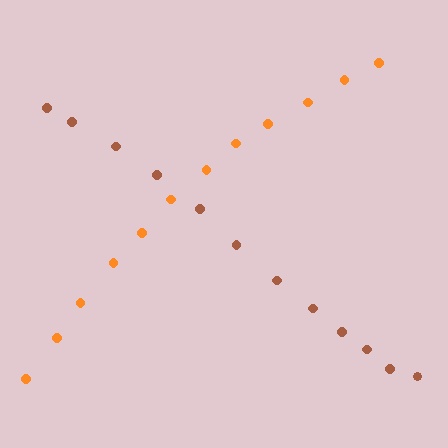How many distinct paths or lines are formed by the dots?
There are 2 distinct paths.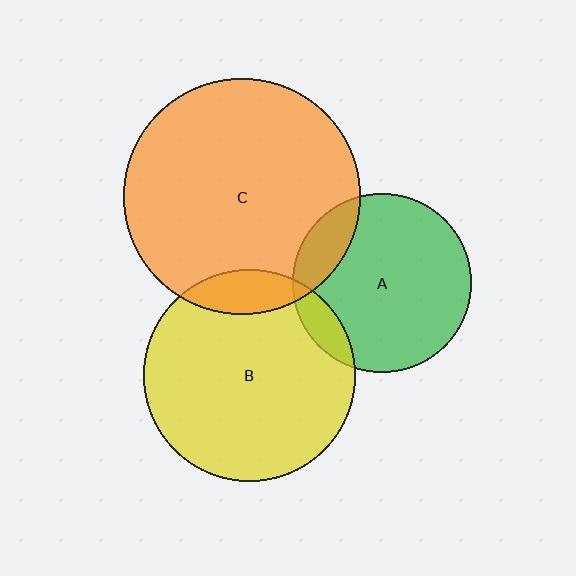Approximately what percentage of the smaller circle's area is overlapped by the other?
Approximately 10%.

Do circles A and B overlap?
Yes.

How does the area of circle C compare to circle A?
Approximately 1.8 times.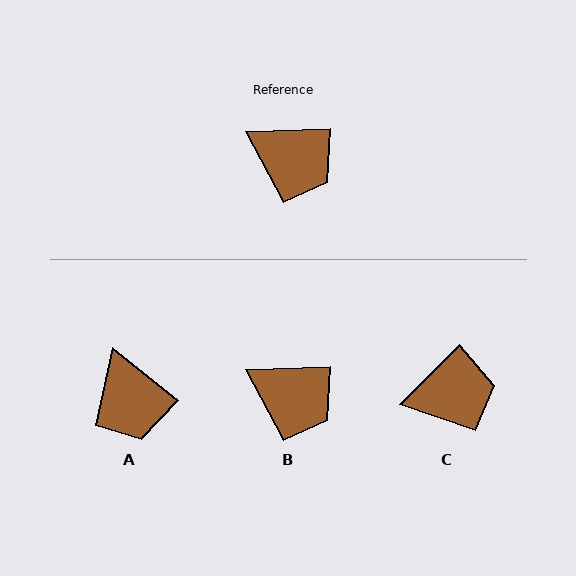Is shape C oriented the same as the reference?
No, it is off by about 43 degrees.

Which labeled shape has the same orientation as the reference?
B.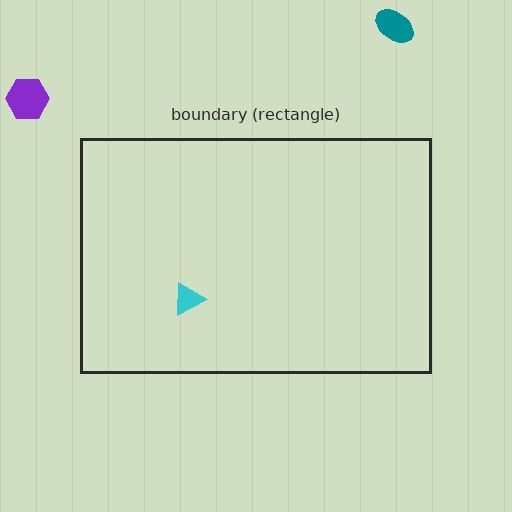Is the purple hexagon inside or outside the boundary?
Outside.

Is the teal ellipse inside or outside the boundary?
Outside.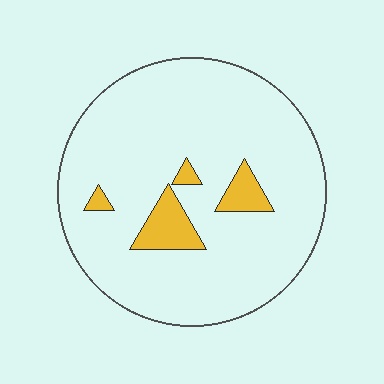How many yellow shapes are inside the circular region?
4.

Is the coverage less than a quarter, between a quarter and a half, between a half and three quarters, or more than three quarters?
Less than a quarter.